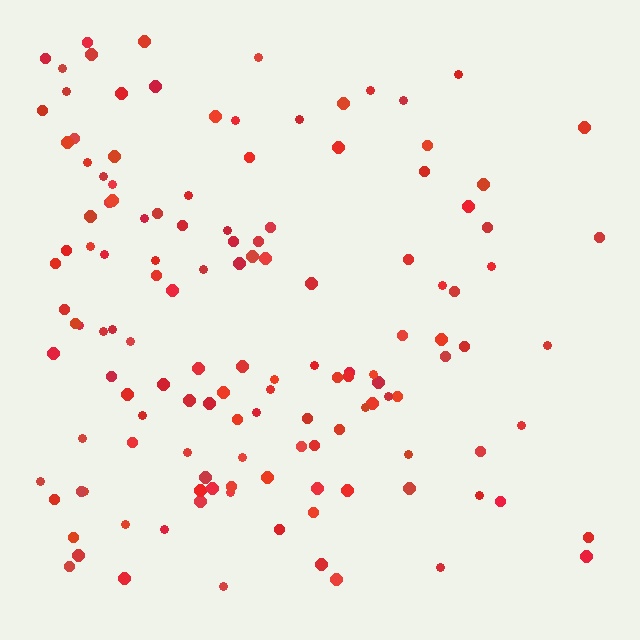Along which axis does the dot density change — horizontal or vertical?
Horizontal.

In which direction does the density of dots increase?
From right to left, with the left side densest.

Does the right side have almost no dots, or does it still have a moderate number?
Still a moderate number, just noticeably fewer than the left.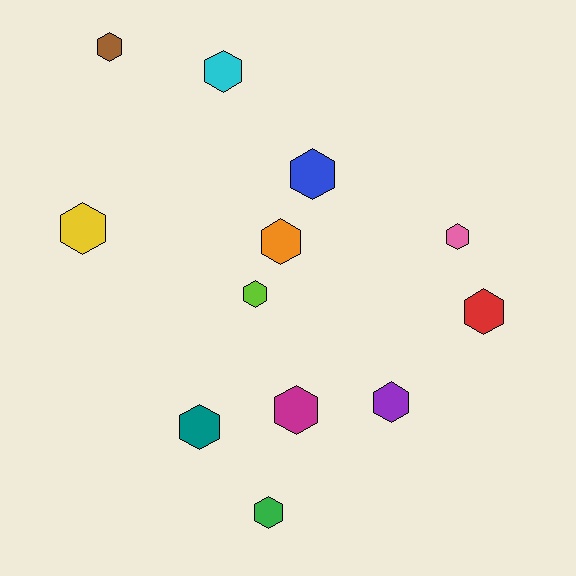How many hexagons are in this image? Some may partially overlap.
There are 12 hexagons.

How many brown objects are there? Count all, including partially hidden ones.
There is 1 brown object.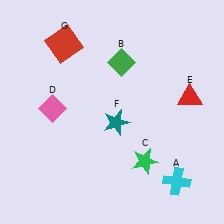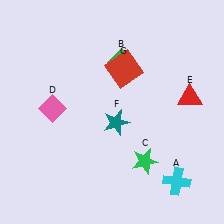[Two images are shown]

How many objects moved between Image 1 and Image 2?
1 object moved between the two images.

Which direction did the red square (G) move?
The red square (G) moved right.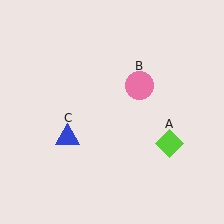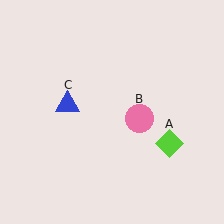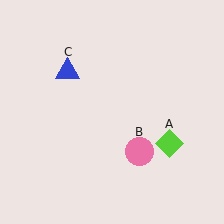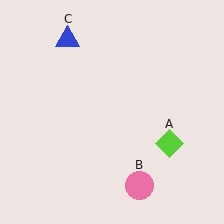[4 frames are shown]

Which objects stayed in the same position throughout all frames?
Lime diamond (object A) remained stationary.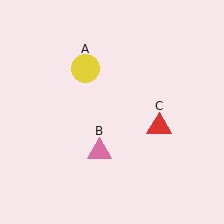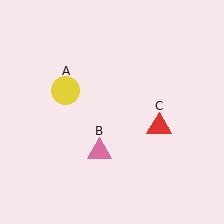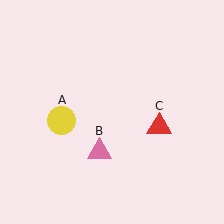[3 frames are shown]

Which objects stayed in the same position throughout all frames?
Pink triangle (object B) and red triangle (object C) remained stationary.